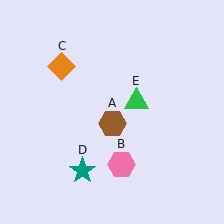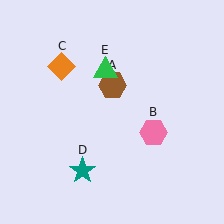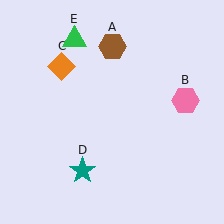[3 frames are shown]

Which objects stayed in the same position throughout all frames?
Orange diamond (object C) and teal star (object D) remained stationary.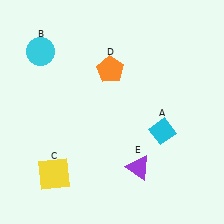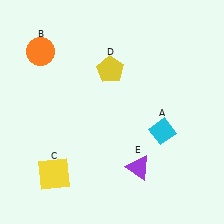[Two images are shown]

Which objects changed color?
B changed from cyan to orange. D changed from orange to yellow.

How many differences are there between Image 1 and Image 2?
There are 2 differences between the two images.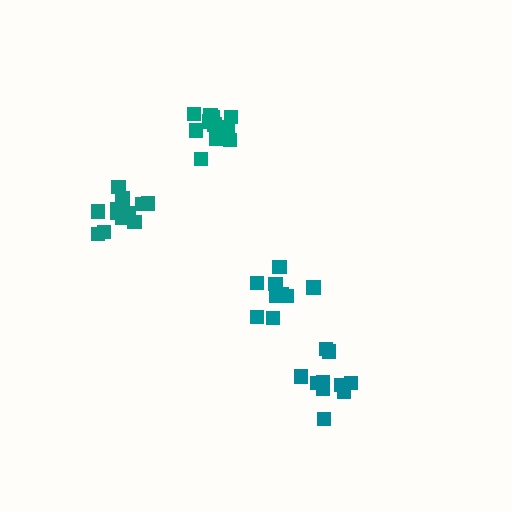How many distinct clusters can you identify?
There are 4 distinct clusters.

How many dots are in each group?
Group 1: 10 dots, Group 2: 15 dots, Group 3: 13 dots, Group 4: 9 dots (47 total).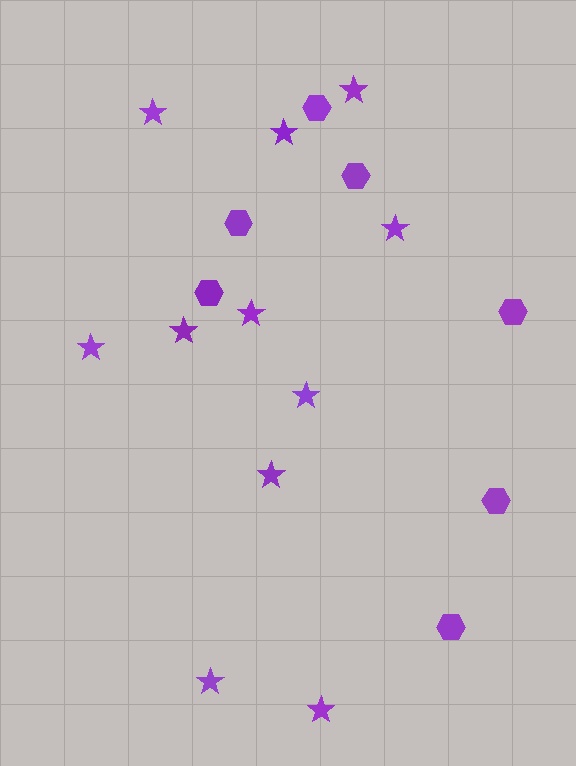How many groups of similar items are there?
There are 2 groups: one group of stars (11) and one group of hexagons (7).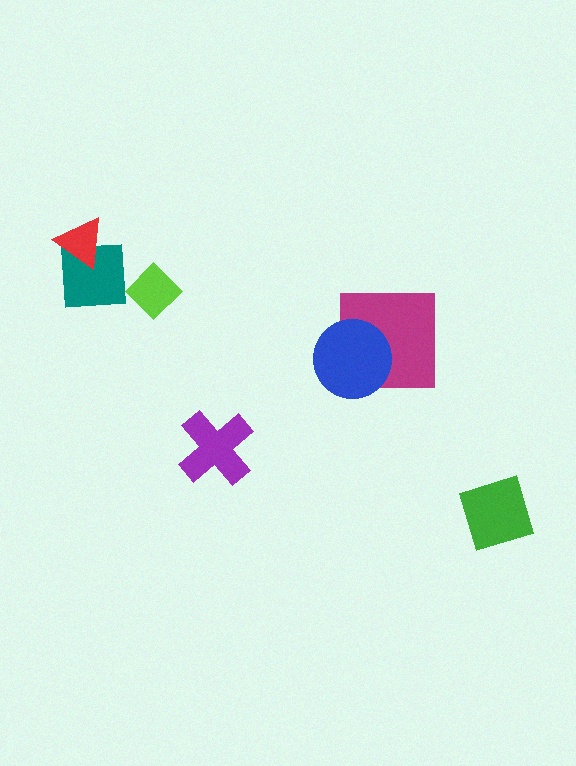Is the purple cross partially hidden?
No, no other shape covers it.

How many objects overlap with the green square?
0 objects overlap with the green square.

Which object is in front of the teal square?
The red triangle is in front of the teal square.